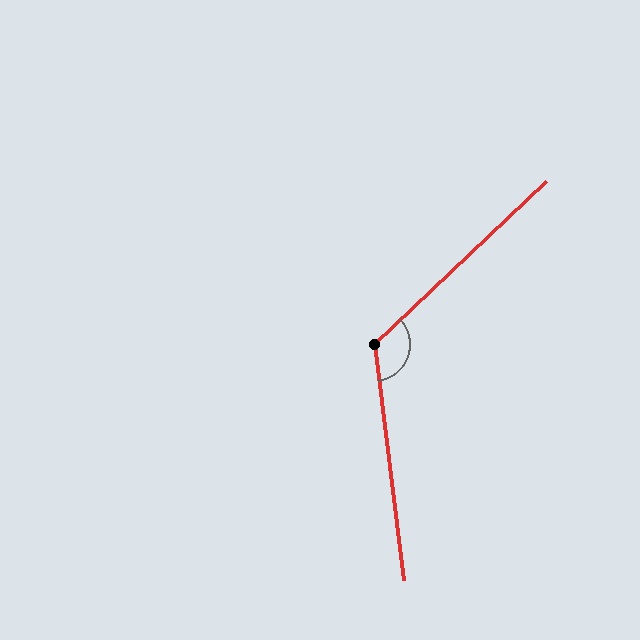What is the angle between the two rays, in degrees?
Approximately 126 degrees.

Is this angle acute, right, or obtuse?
It is obtuse.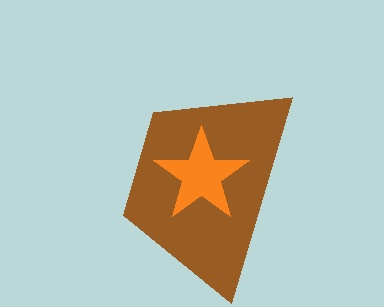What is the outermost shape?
The brown trapezoid.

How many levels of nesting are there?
2.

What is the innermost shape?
The orange star.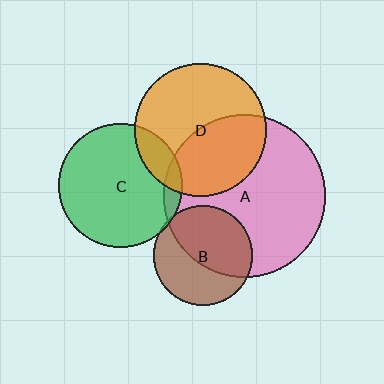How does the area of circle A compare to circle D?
Approximately 1.5 times.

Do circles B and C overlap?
Yes.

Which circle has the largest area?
Circle A (pink).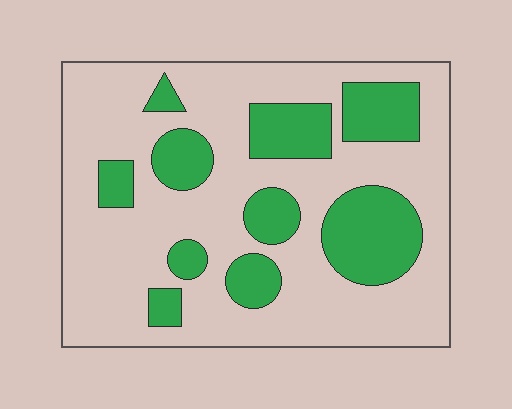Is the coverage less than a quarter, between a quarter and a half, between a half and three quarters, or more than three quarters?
Between a quarter and a half.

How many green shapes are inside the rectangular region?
10.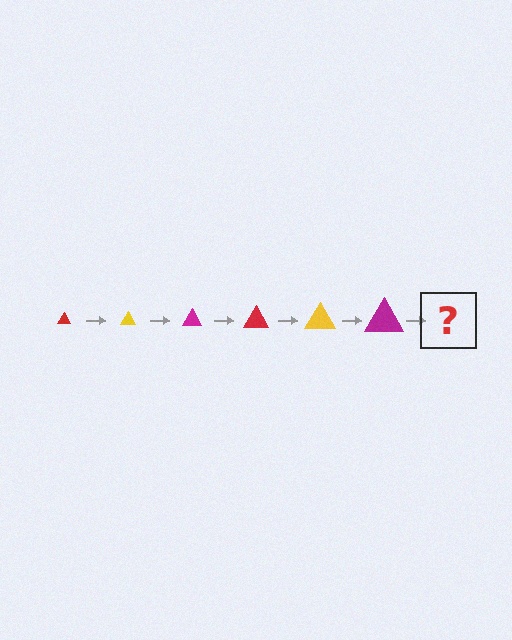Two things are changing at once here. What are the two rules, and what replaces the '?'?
The two rules are that the triangle grows larger each step and the color cycles through red, yellow, and magenta. The '?' should be a red triangle, larger than the previous one.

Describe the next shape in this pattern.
It should be a red triangle, larger than the previous one.